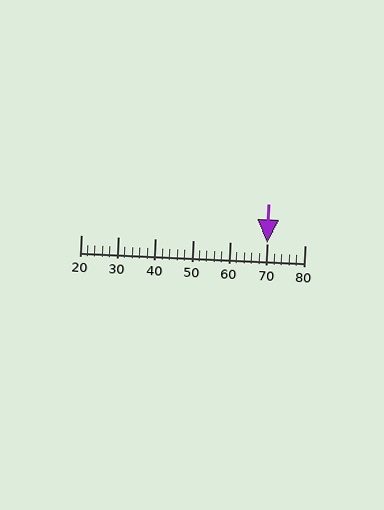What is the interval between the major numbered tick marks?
The major tick marks are spaced 10 units apart.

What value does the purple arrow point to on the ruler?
The purple arrow points to approximately 70.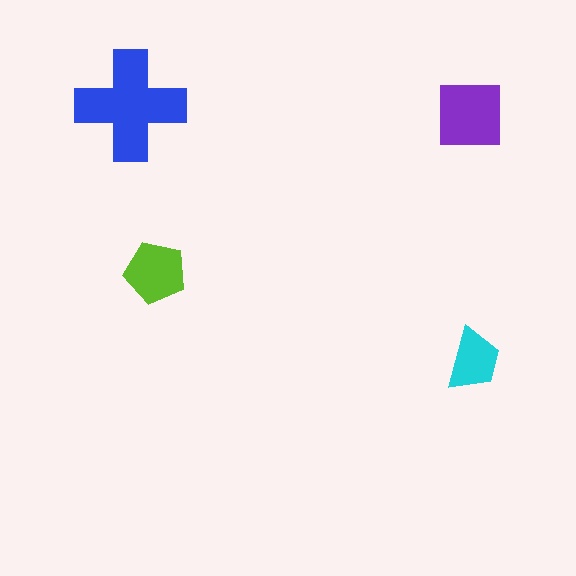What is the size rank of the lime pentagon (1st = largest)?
3rd.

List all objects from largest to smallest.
The blue cross, the purple square, the lime pentagon, the cyan trapezoid.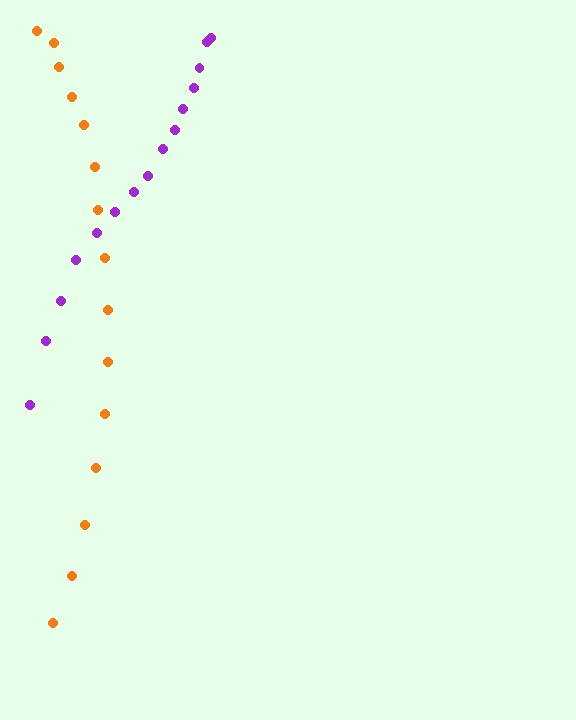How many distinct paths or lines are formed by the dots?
There are 2 distinct paths.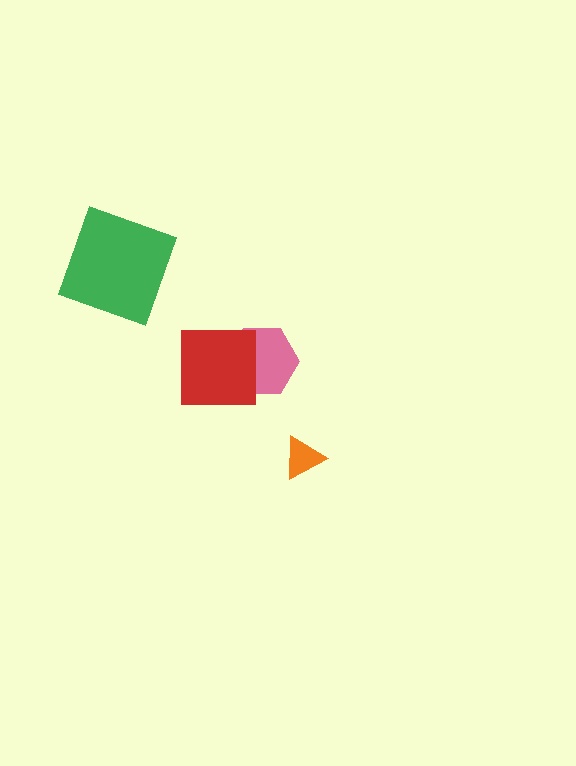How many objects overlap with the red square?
1 object overlaps with the red square.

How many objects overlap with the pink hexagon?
1 object overlaps with the pink hexagon.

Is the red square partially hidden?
No, no other shape covers it.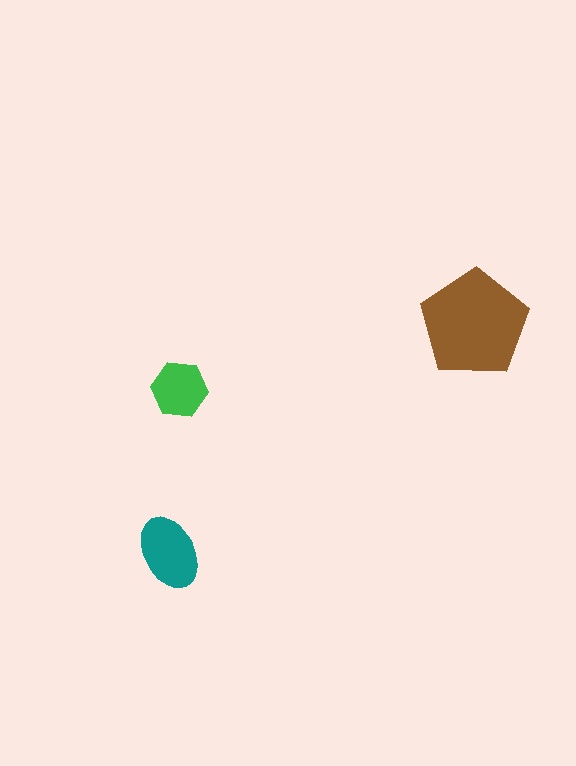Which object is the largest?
The brown pentagon.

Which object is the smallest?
The green hexagon.